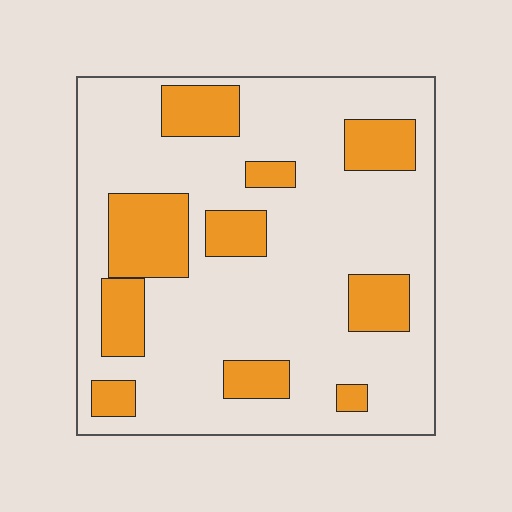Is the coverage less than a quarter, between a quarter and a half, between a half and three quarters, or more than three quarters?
Less than a quarter.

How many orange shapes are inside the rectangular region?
10.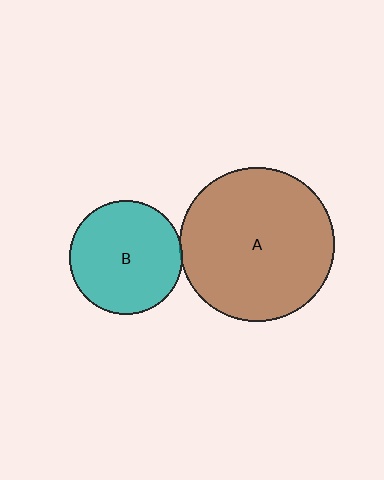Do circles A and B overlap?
Yes.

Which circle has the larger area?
Circle A (brown).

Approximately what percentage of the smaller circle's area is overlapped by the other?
Approximately 5%.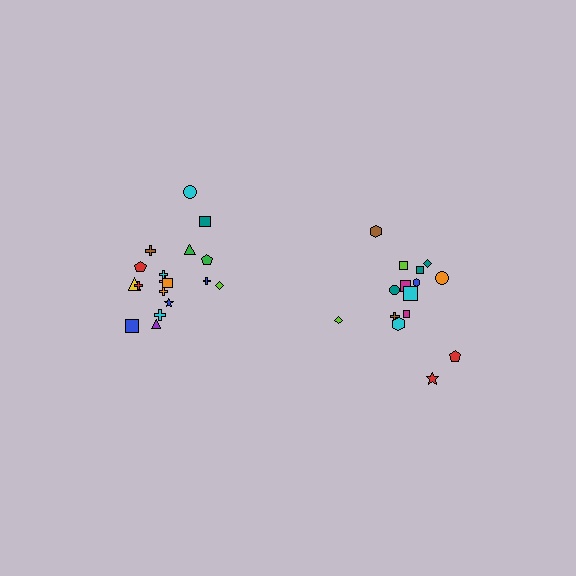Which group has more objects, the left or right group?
The left group.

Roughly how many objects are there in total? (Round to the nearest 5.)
Roughly 35 objects in total.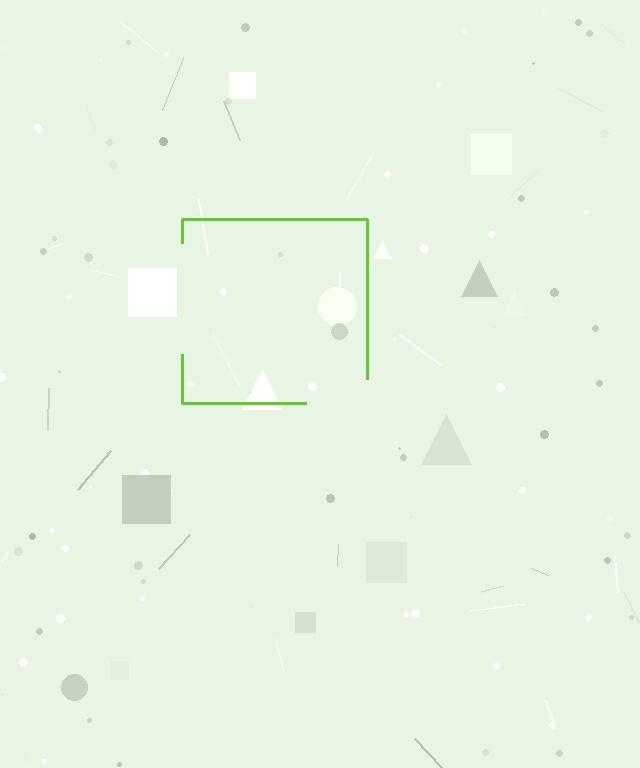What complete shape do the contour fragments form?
The contour fragments form a square.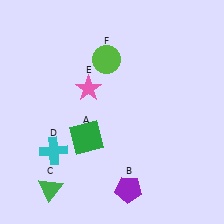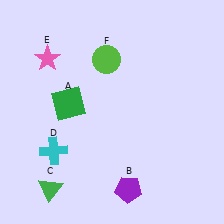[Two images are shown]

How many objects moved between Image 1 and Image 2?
2 objects moved between the two images.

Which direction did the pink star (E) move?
The pink star (E) moved left.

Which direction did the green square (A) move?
The green square (A) moved up.